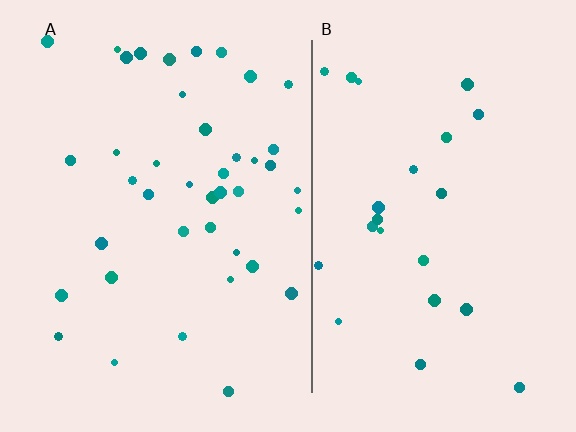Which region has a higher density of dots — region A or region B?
A (the left).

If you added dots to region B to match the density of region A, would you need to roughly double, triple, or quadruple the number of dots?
Approximately double.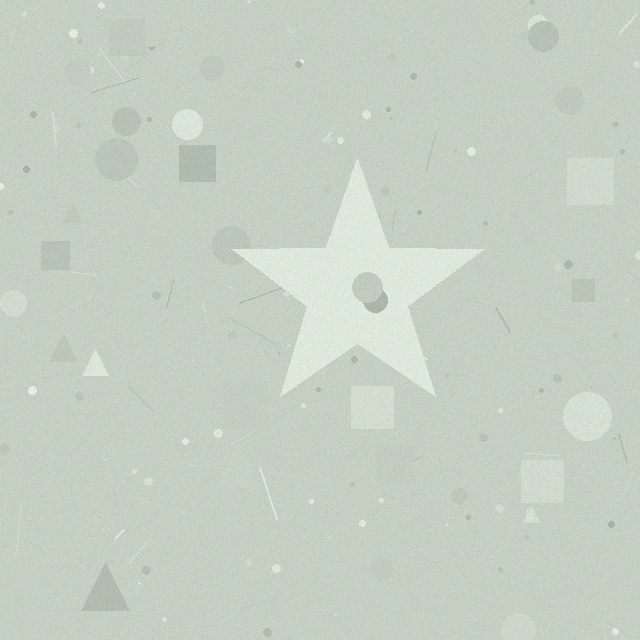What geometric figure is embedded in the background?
A star is embedded in the background.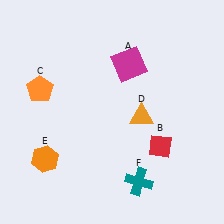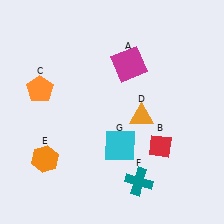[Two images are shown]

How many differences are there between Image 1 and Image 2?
There is 1 difference between the two images.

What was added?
A cyan square (G) was added in Image 2.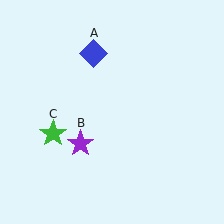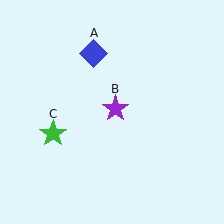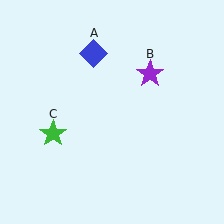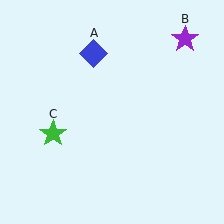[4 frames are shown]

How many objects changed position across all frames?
1 object changed position: purple star (object B).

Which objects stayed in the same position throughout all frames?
Blue diamond (object A) and green star (object C) remained stationary.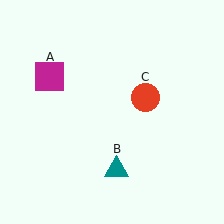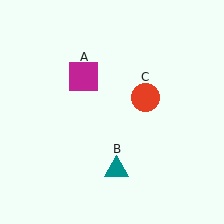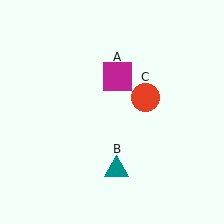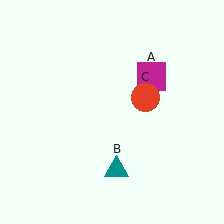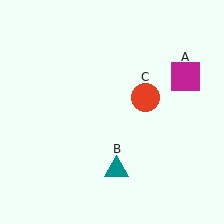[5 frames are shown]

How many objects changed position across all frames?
1 object changed position: magenta square (object A).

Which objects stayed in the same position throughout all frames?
Teal triangle (object B) and red circle (object C) remained stationary.